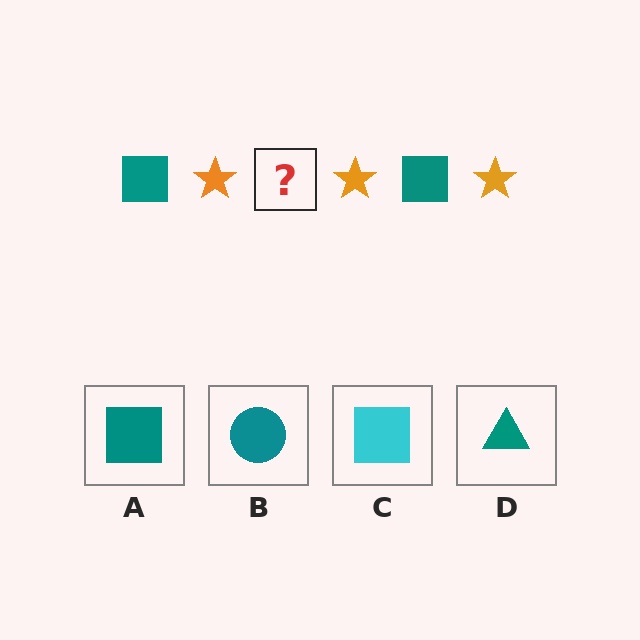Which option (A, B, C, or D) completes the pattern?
A.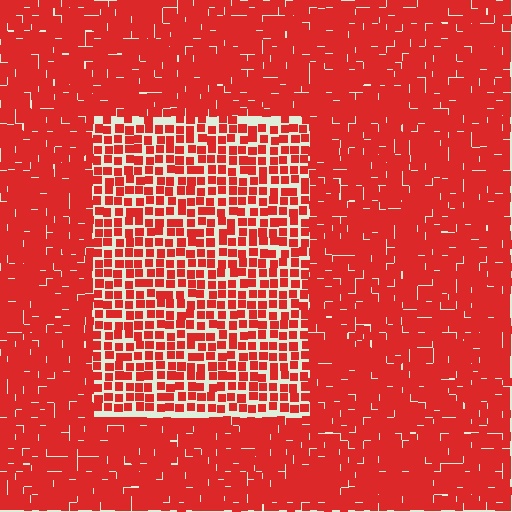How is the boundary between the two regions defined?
The boundary is defined by a change in element density (approximately 1.8x ratio). All elements are the same color, size, and shape.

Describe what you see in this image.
The image contains small red elements arranged at two different densities. A rectangle-shaped region is visible where the elements are less densely packed than the surrounding area.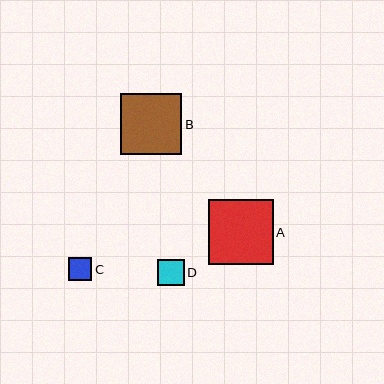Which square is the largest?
Square A is the largest with a size of approximately 65 pixels.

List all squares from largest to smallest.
From largest to smallest: A, B, D, C.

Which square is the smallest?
Square C is the smallest with a size of approximately 23 pixels.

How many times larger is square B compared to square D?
Square B is approximately 2.3 times the size of square D.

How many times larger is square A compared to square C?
Square A is approximately 2.8 times the size of square C.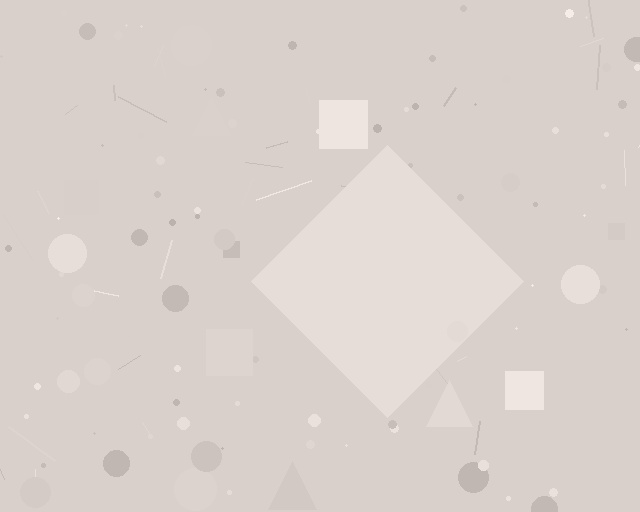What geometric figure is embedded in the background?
A diamond is embedded in the background.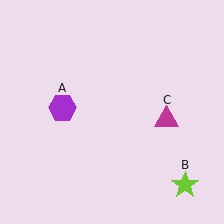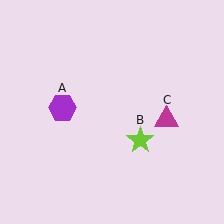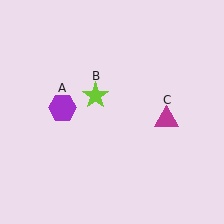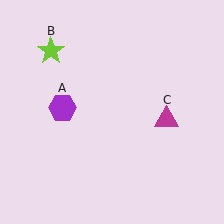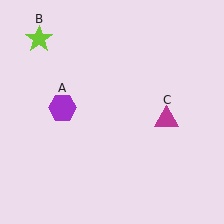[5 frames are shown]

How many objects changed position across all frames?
1 object changed position: lime star (object B).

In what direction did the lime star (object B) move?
The lime star (object B) moved up and to the left.